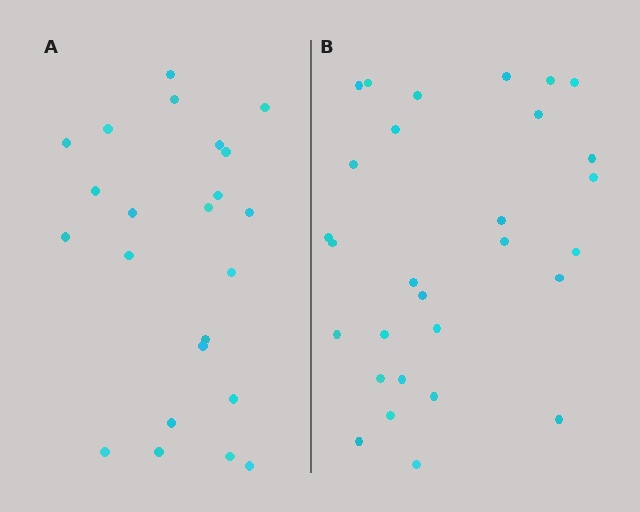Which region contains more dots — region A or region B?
Region B (the right region) has more dots.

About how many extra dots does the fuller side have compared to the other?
Region B has about 6 more dots than region A.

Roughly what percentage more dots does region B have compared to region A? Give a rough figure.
About 25% more.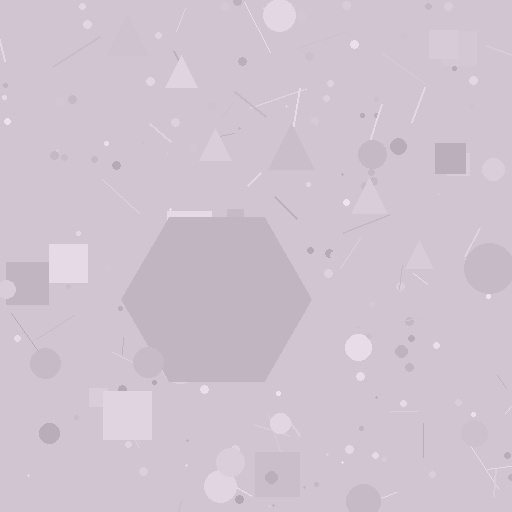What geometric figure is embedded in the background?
A hexagon is embedded in the background.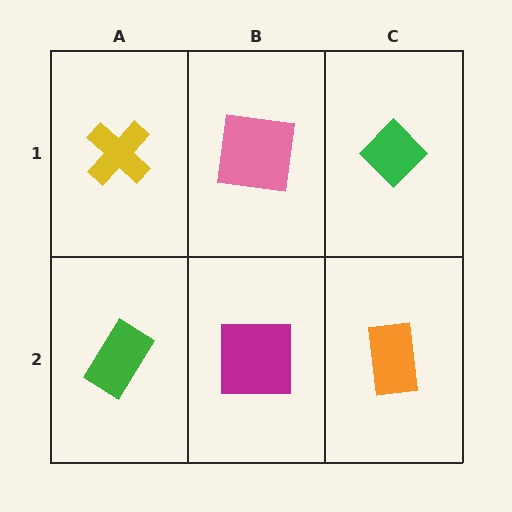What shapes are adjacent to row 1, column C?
An orange rectangle (row 2, column C), a pink square (row 1, column B).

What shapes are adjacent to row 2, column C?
A green diamond (row 1, column C), a magenta square (row 2, column B).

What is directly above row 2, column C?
A green diamond.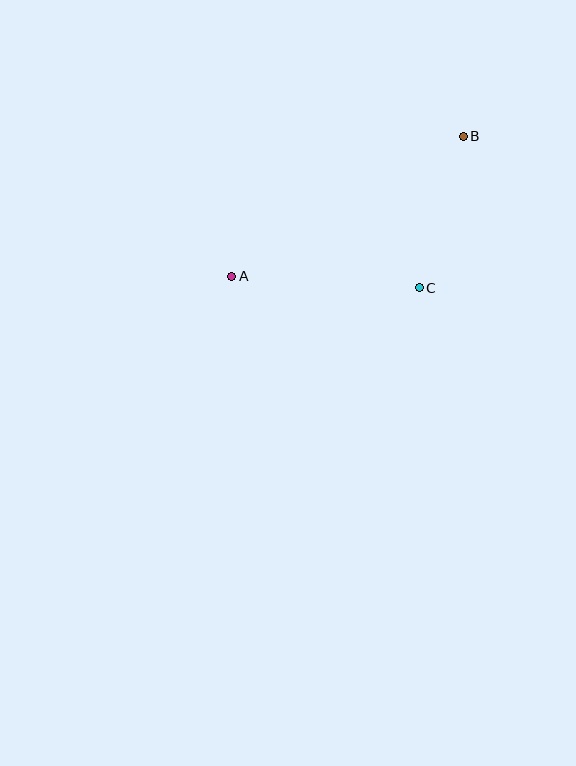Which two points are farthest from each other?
Points A and B are farthest from each other.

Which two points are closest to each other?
Points B and C are closest to each other.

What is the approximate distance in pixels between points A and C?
The distance between A and C is approximately 188 pixels.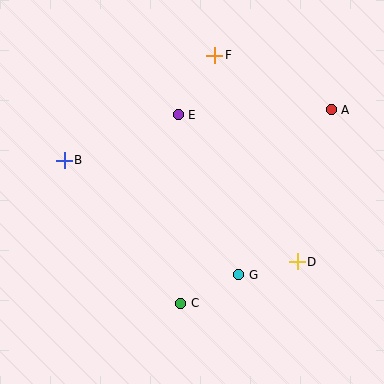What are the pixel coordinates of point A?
Point A is at (331, 110).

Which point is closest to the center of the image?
Point E at (178, 115) is closest to the center.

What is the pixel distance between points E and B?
The distance between E and B is 123 pixels.